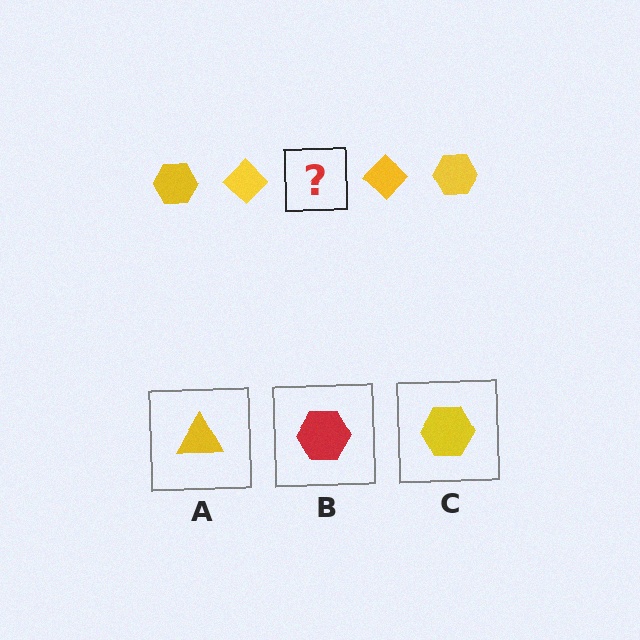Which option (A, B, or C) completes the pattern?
C.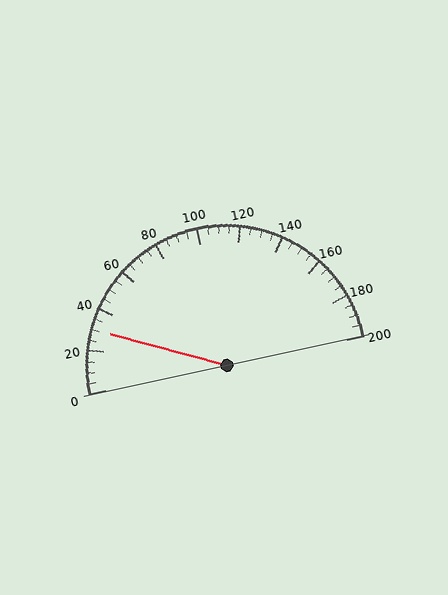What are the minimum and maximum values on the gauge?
The gauge ranges from 0 to 200.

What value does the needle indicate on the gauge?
The needle indicates approximately 30.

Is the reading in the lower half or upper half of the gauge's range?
The reading is in the lower half of the range (0 to 200).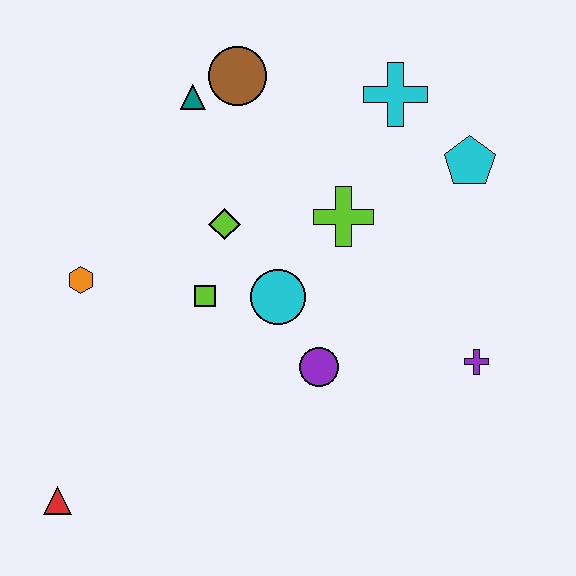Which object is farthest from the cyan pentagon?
The red triangle is farthest from the cyan pentagon.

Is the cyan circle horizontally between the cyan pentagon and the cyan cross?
No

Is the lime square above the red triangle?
Yes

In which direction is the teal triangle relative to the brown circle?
The teal triangle is to the left of the brown circle.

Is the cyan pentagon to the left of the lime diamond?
No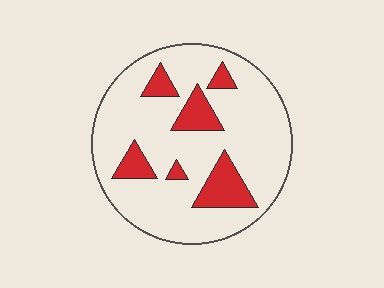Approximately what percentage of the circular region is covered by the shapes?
Approximately 20%.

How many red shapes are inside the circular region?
6.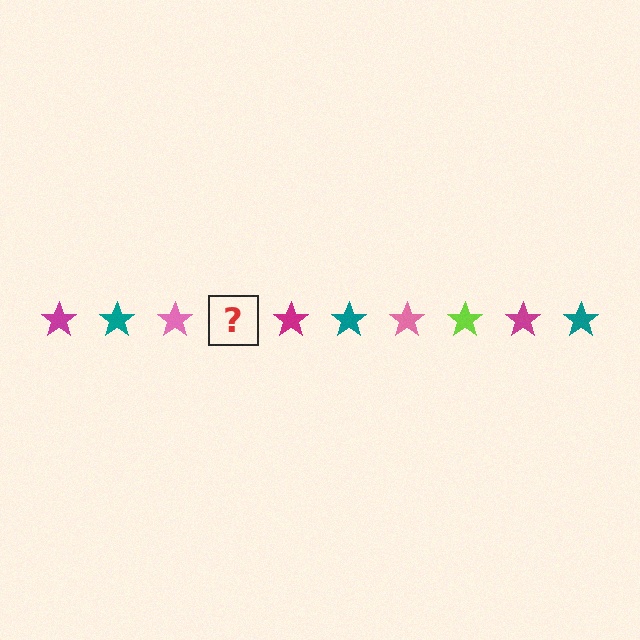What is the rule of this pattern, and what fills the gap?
The rule is that the pattern cycles through magenta, teal, pink, lime stars. The gap should be filled with a lime star.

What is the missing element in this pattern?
The missing element is a lime star.